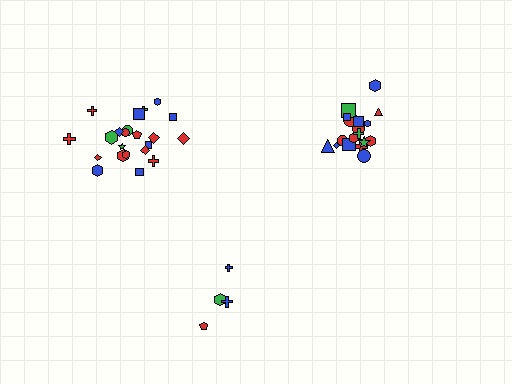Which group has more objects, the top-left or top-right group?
The top-left group.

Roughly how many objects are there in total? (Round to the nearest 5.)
Roughly 45 objects in total.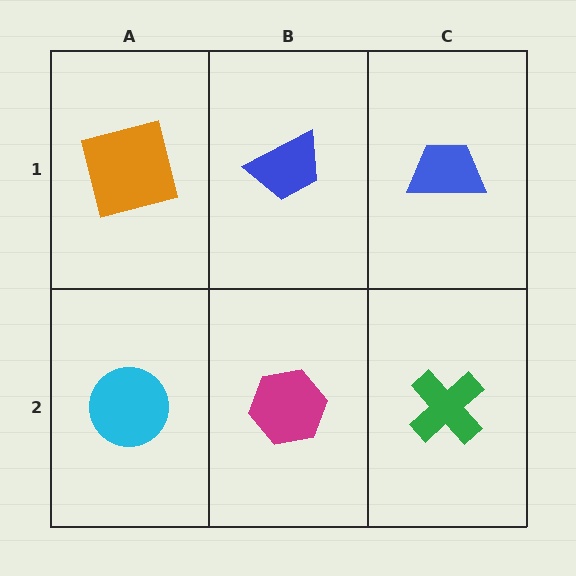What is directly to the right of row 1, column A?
A blue trapezoid.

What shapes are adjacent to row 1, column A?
A cyan circle (row 2, column A), a blue trapezoid (row 1, column B).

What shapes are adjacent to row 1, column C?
A green cross (row 2, column C), a blue trapezoid (row 1, column B).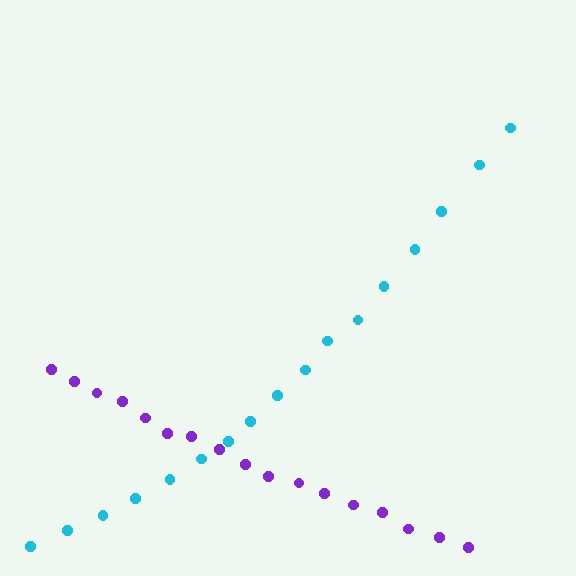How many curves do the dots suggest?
There are 2 distinct paths.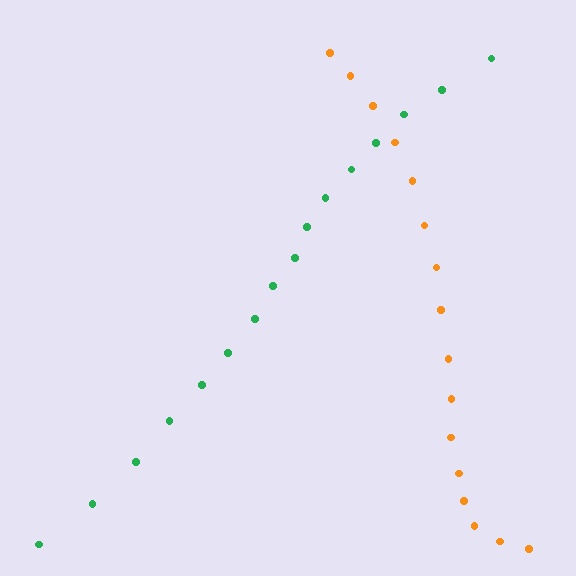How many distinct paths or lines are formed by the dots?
There are 2 distinct paths.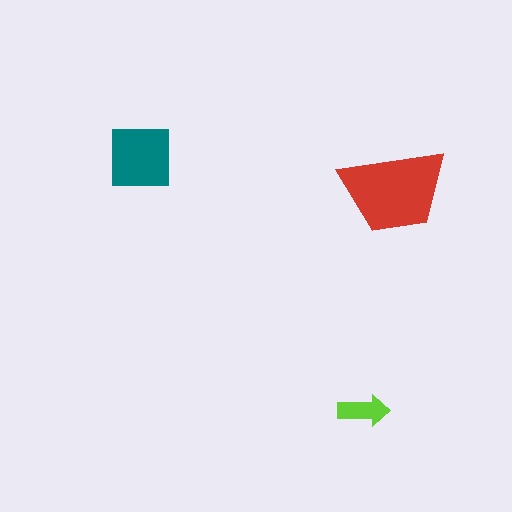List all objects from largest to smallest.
The red trapezoid, the teal square, the lime arrow.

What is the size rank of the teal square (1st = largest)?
2nd.